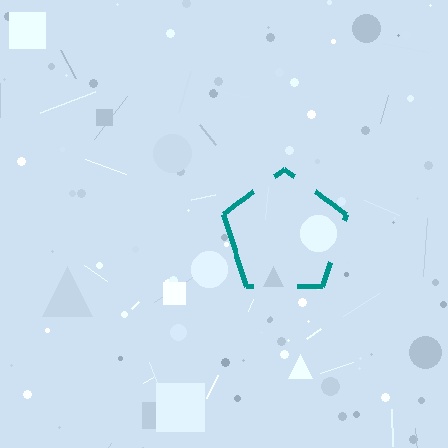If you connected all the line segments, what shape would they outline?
They would outline a pentagon.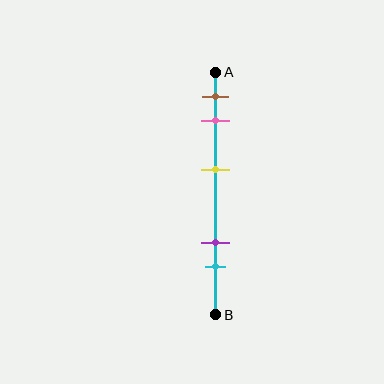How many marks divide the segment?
There are 5 marks dividing the segment.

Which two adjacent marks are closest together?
The brown and pink marks are the closest adjacent pair.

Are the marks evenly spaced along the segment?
No, the marks are not evenly spaced.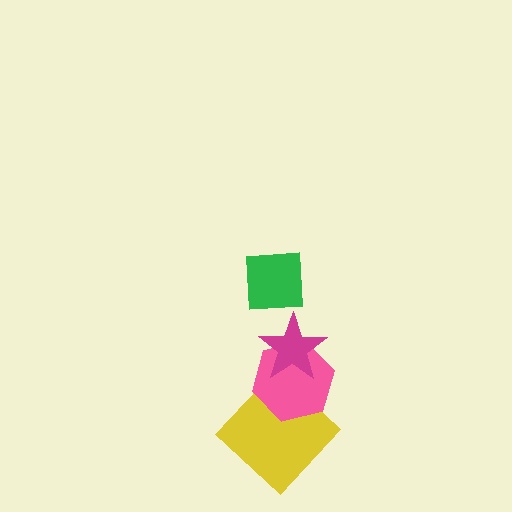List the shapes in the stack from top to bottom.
From top to bottom: the green square, the magenta star, the pink hexagon, the yellow diamond.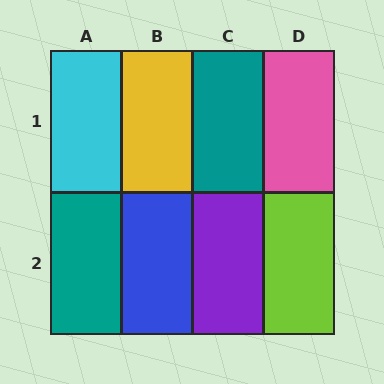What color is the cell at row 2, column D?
Lime.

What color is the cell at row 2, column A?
Teal.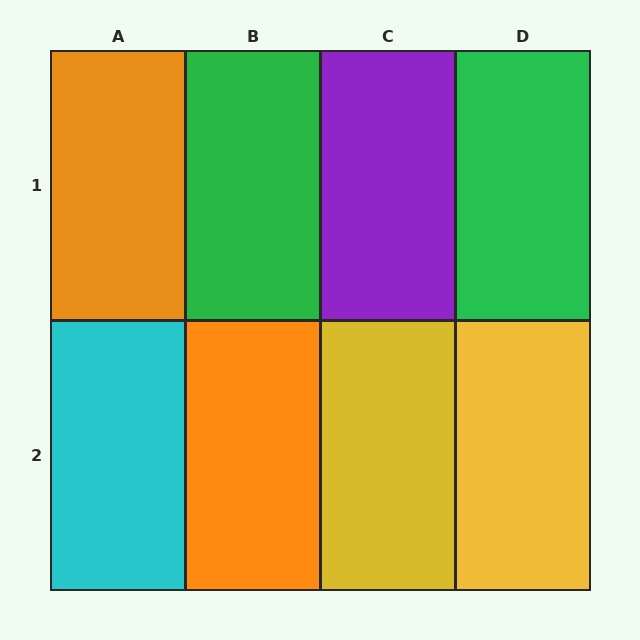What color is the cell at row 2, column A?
Cyan.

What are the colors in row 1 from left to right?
Orange, green, purple, green.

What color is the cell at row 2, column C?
Yellow.